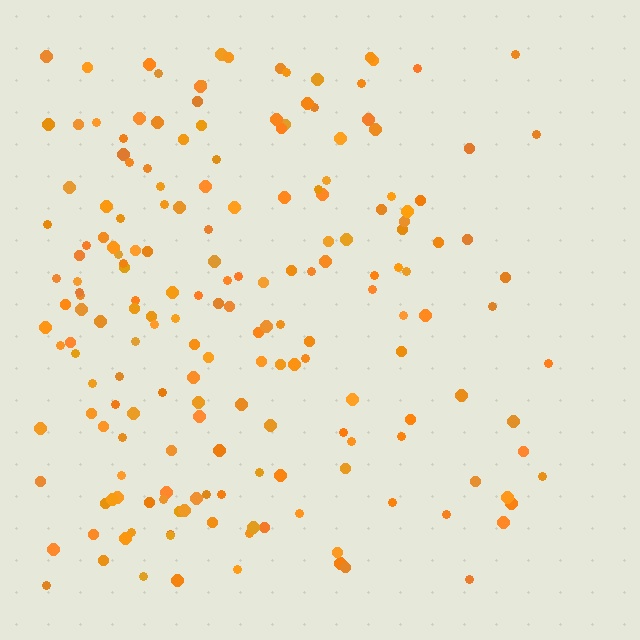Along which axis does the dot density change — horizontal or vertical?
Horizontal.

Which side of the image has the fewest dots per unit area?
The right.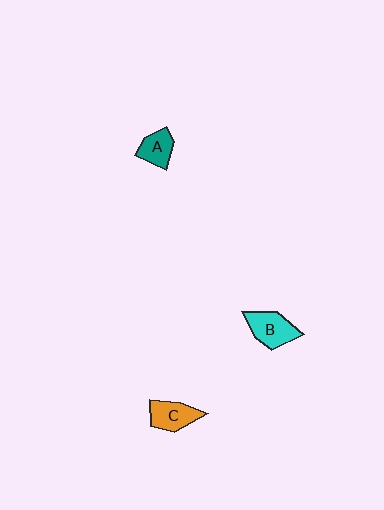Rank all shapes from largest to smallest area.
From largest to smallest: B (cyan), C (orange), A (teal).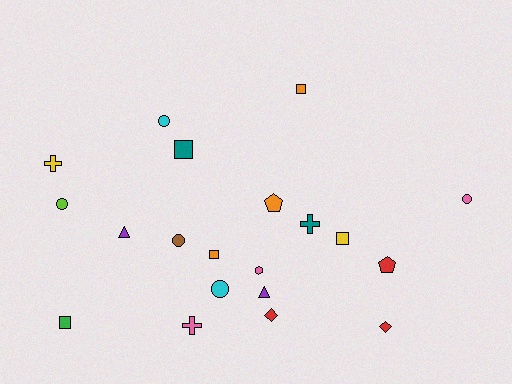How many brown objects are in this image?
There is 1 brown object.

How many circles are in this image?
There are 5 circles.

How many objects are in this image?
There are 20 objects.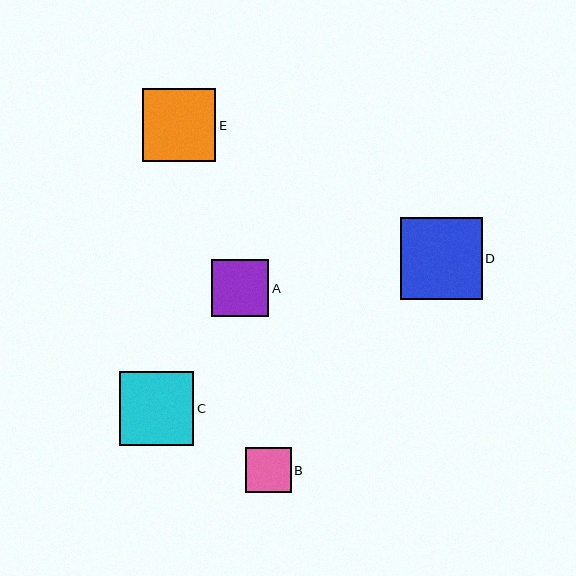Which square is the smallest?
Square B is the smallest with a size of approximately 45 pixels.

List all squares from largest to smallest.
From largest to smallest: D, C, E, A, B.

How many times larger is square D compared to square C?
Square D is approximately 1.1 times the size of square C.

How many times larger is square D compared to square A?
Square D is approximately 1.4 times the size of square A.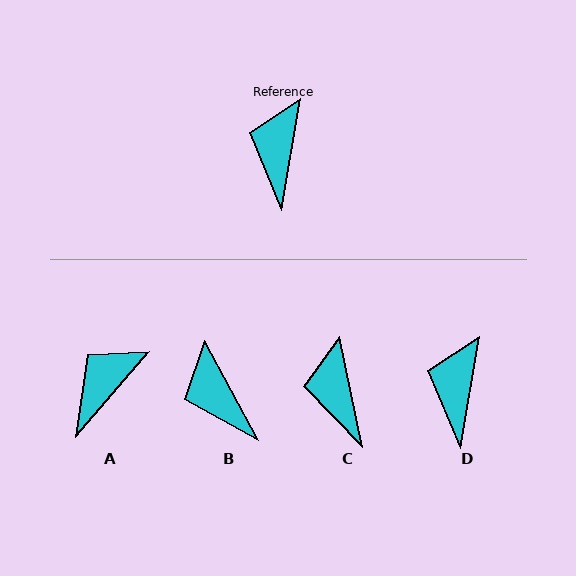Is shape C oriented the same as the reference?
No, it is off by about 21 degrees.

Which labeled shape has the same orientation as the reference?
D.